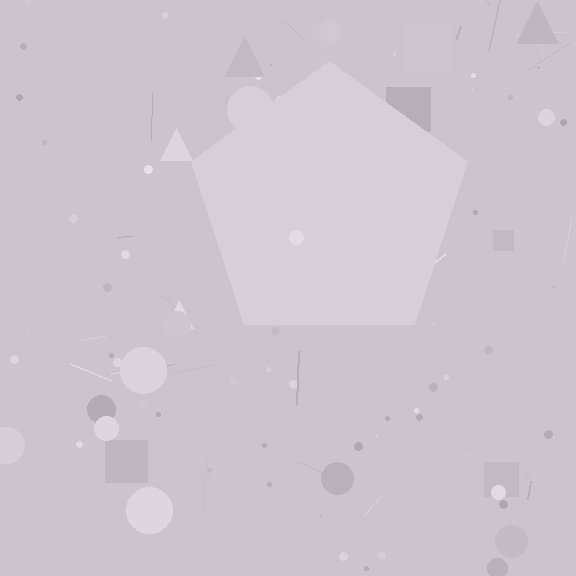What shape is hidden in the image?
A pentagon is hidden in the image.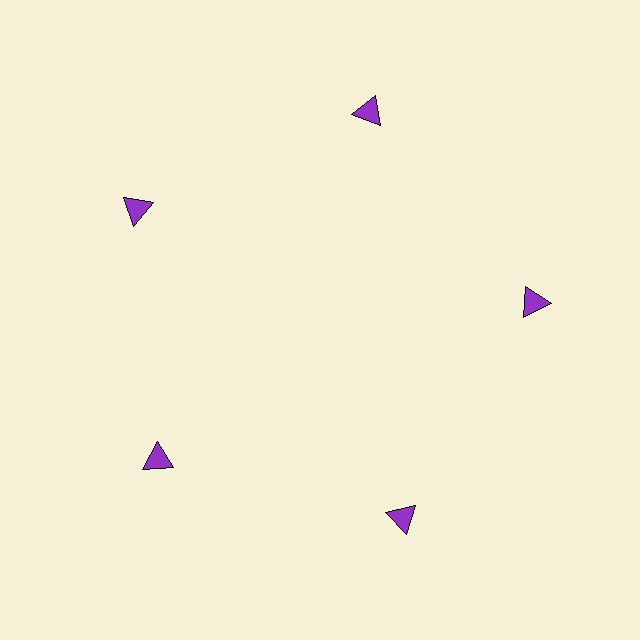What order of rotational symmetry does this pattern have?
This pattern has 5-fold rotational symmetry.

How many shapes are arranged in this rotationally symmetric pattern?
There are 5 shapes, arranged in 5 groups of 1.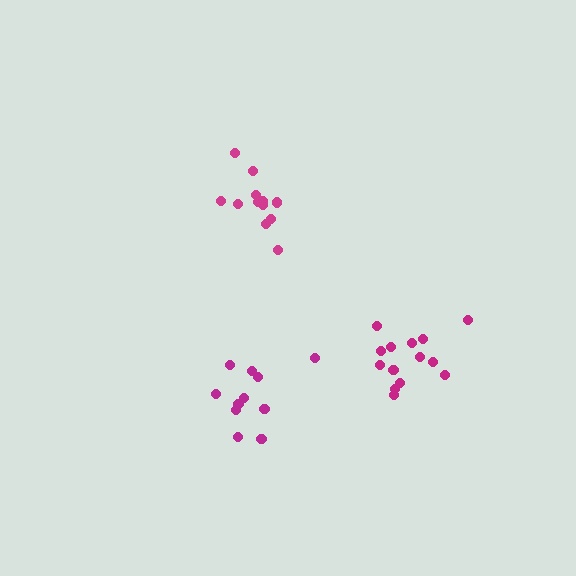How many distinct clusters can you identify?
There are 3 distinct clusters.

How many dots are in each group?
Group 1: 14 dots, Group 2: 11 dots, Group 3: 12 dots (37 total).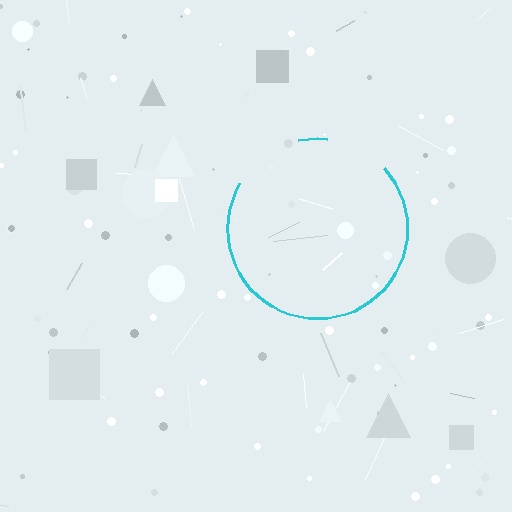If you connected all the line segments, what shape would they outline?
They would outline a circle.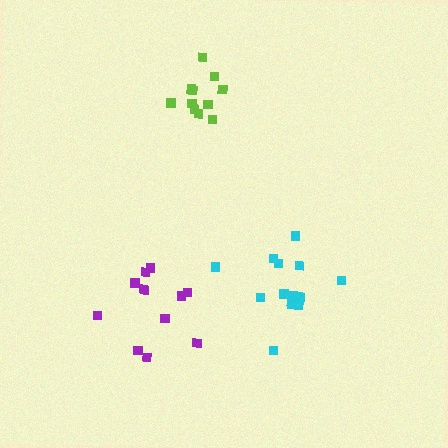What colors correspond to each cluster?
The clusters are colored: cyan, lime, purple.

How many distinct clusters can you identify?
There are 3 distinct clusters.